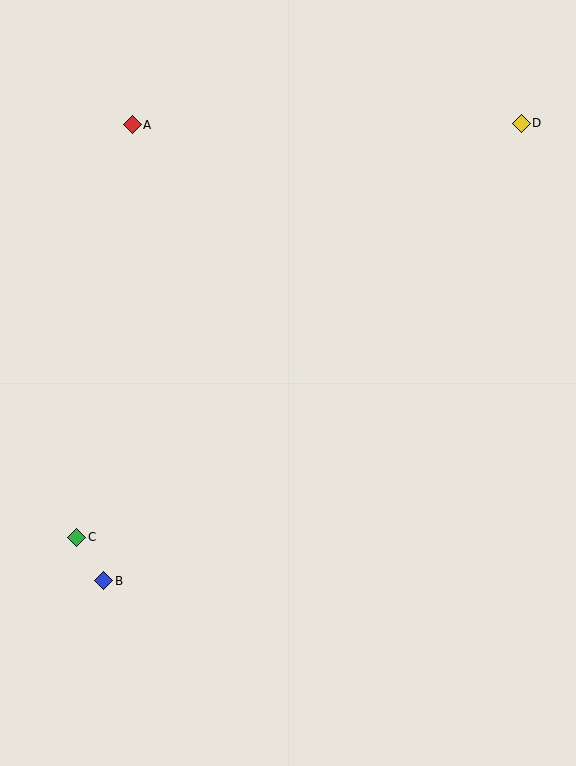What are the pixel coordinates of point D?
Point D is at (521, 123).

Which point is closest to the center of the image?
Point C at (77, 537) is closest to the center.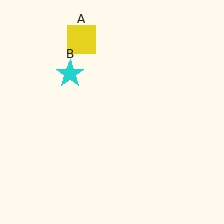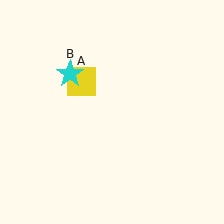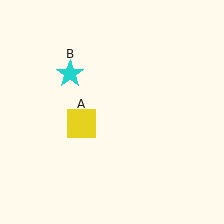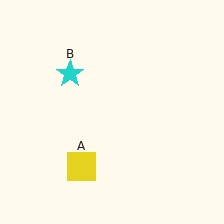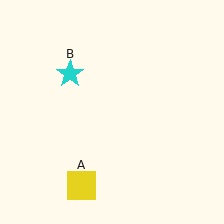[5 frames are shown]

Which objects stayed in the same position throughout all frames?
Cyan star (object B) remained stationary.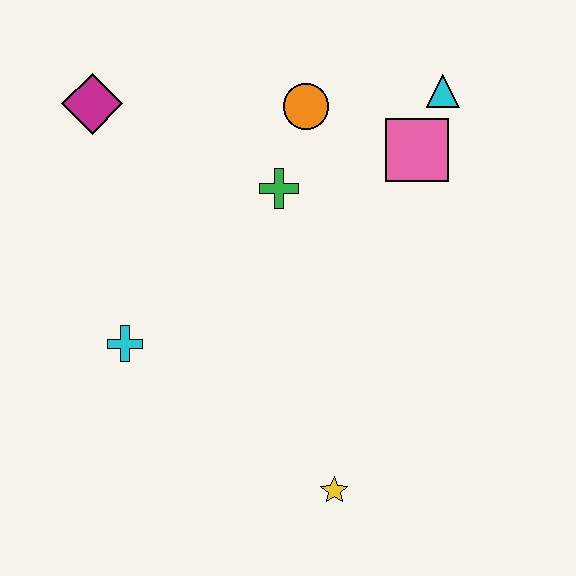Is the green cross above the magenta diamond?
No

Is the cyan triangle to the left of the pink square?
No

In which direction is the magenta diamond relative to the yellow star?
The magenta diamond is above the yellow star.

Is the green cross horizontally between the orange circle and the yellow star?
No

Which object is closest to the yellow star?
The cyan cross is closest to the yellow star.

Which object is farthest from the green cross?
The yellow star is farthest from the green cross.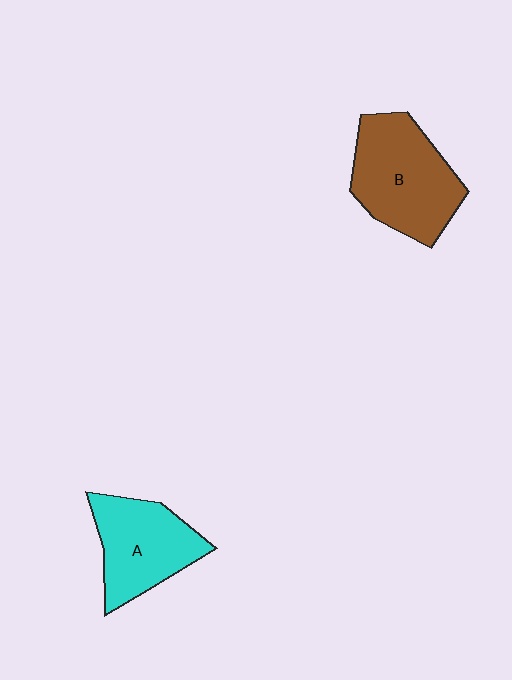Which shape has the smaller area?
Shape A (cyan).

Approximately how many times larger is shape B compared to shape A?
Approximately 1.2 times.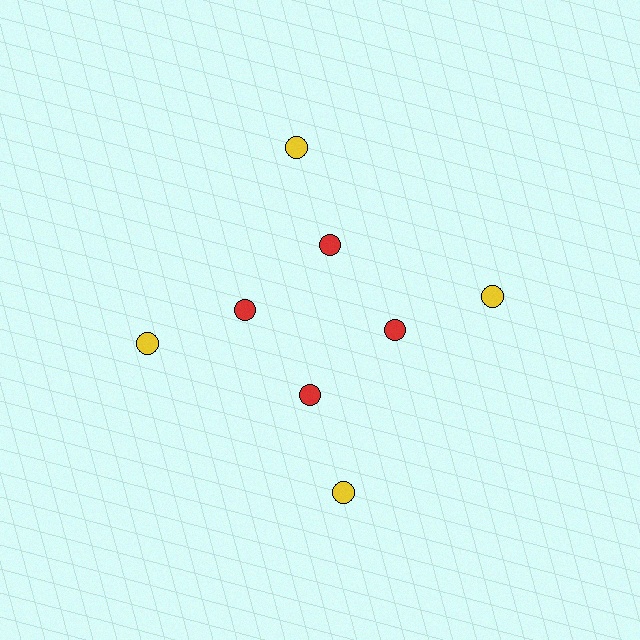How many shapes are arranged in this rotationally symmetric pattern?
There are 8 shapes, arranged in 4 groups of 2.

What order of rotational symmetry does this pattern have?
This pattern has 4-fold rotational symmetry.